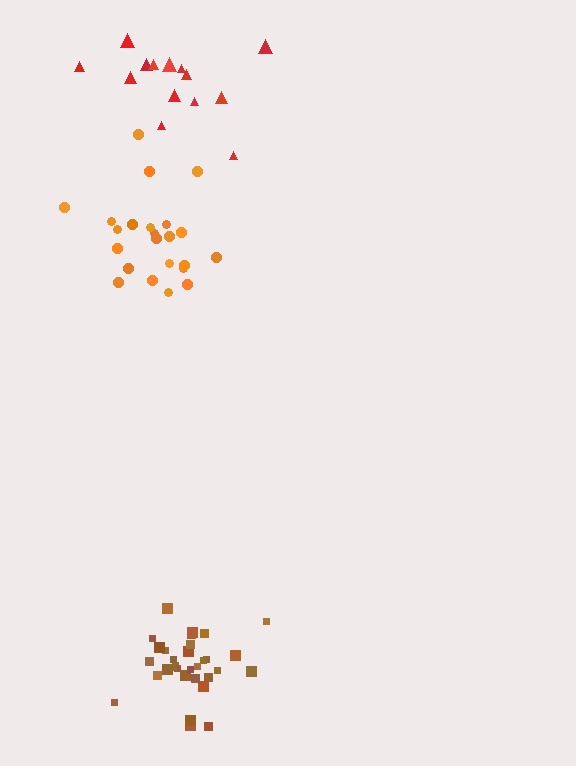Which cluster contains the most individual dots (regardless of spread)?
Brown (32).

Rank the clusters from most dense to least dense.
brown, orange, red.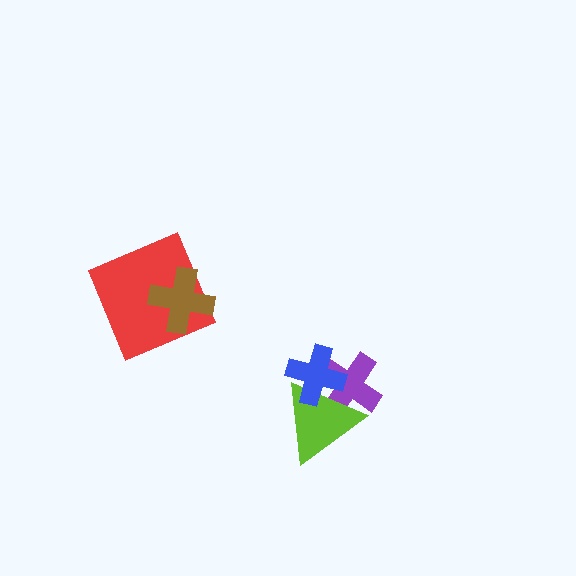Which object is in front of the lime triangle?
The blue cross is in front of the lime triangle.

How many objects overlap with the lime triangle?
2 objects overlap with the lime triangle.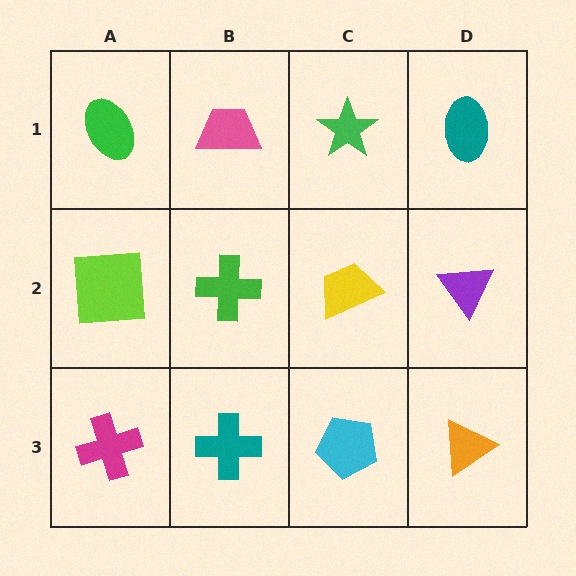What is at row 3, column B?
A teal cross.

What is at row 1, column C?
A green star.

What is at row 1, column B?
A pink trapezoid.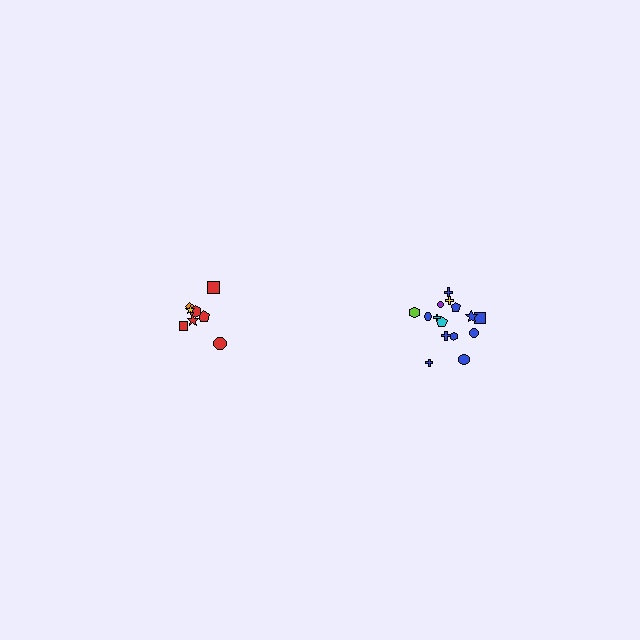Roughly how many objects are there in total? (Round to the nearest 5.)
Roughly 25 objects in total.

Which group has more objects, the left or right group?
The right group.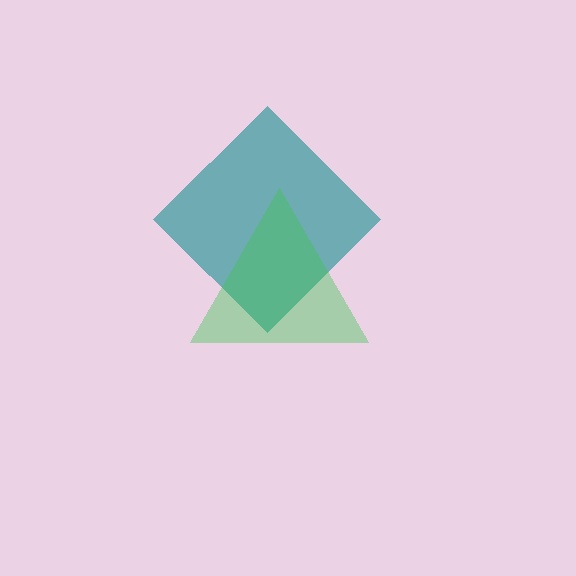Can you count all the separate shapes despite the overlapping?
Yes, there are 2 separate shapes.